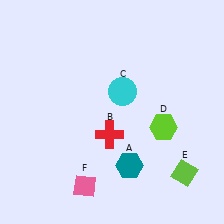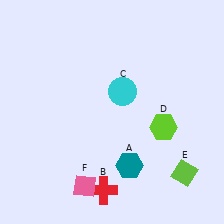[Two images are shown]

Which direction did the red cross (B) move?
The red cross (B) moved down.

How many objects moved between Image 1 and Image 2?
1 object moved between the two images.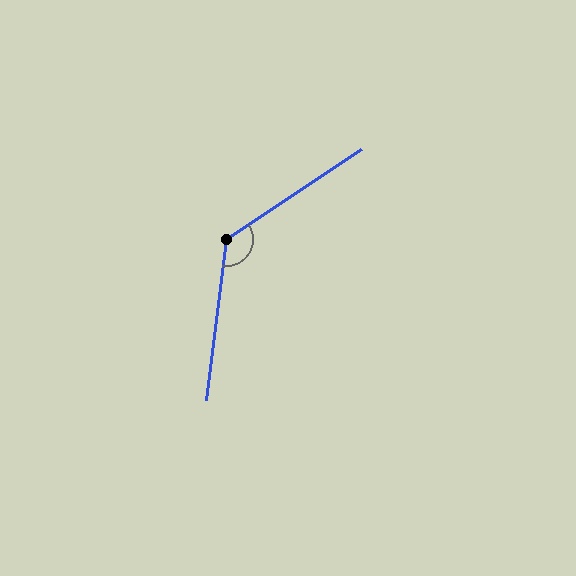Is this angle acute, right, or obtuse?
It is obtuse.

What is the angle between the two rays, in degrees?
Approximately 131 degrees.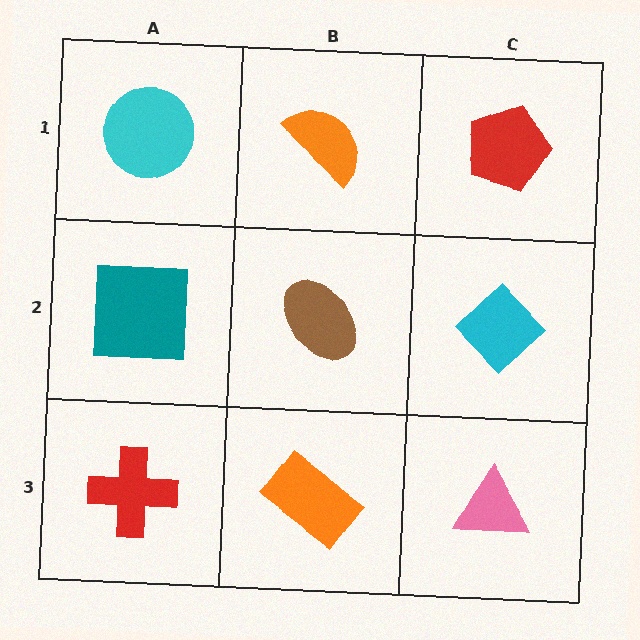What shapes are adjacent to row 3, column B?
A brown ellipse (row 2, column B), a red cross (row 3, column A), a pink triangle (row 3, column C).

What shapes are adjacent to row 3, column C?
A cyan diamond (row 2, column C), an orange rectangle (row 3, column B).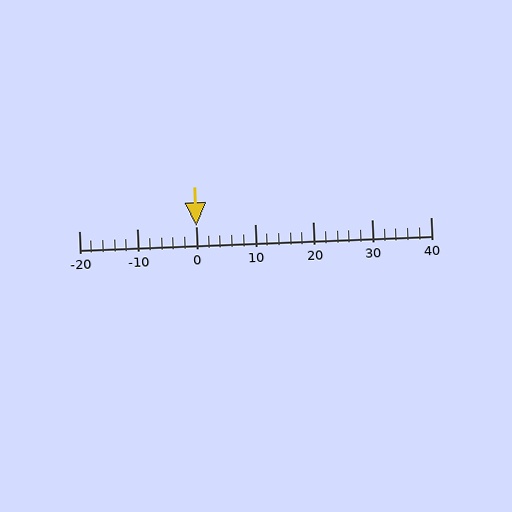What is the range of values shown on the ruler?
The ruler shows values from -20 to 40.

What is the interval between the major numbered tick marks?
The major tick marks are spaced 10 units apart.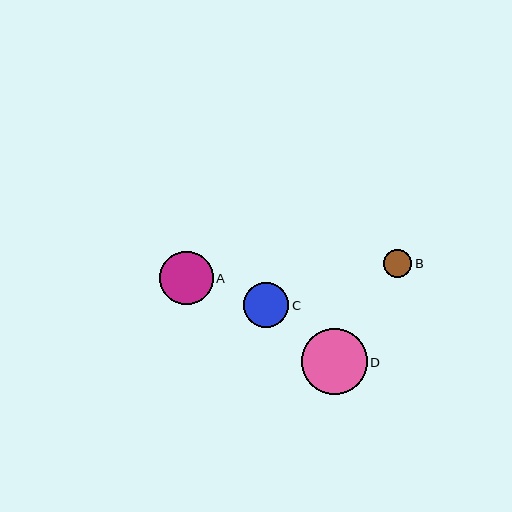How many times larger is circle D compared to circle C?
Circle D is approximately 1.4 times the size of circle C.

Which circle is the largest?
Circle D is the largest with a size of approximately 65 pixels.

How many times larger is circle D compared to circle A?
Circle D is approximately 1.2 times the size of circle A.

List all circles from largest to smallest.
From largest to smallest: D, A, C, B.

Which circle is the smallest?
Circle B is the smallest with a size of approximately 28 pixels.